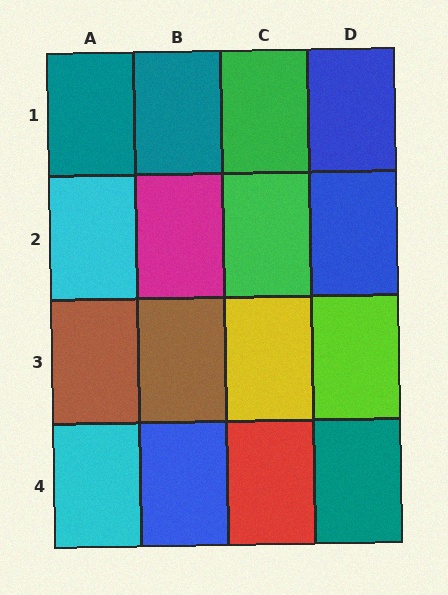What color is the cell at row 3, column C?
Yellow.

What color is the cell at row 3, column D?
Lime.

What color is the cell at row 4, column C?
Red.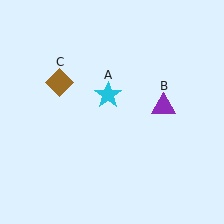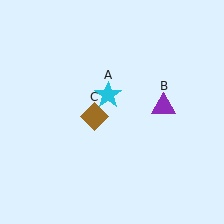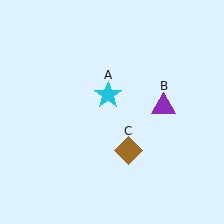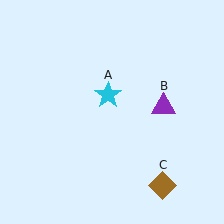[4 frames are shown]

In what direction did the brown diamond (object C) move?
The brown diamond (object C) moved down and to the right.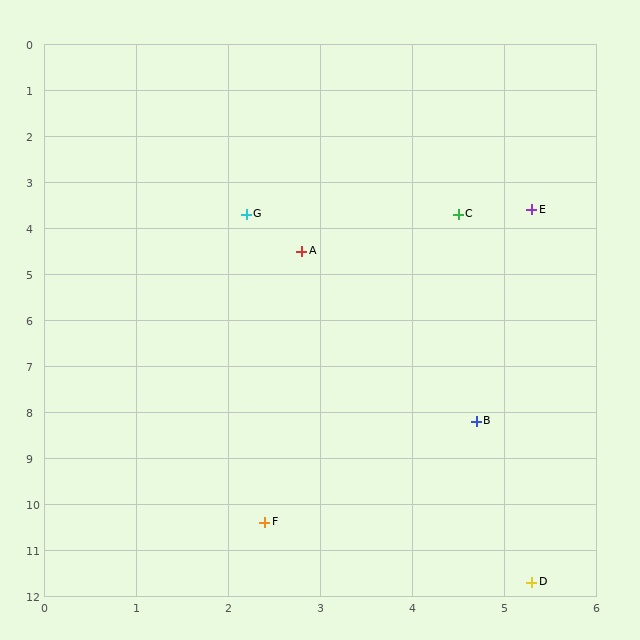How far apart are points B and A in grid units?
Points B and A are about 4.2 grid units apart.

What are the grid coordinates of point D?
Point D is at approximately (5.3, 11.7).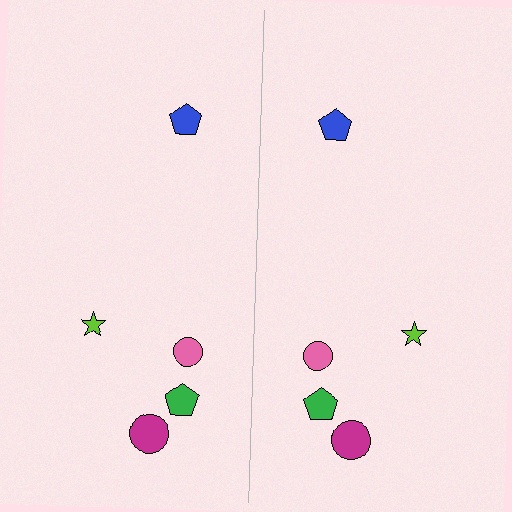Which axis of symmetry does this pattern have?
The pattern has a vertical axis of symmetry running through the center of the image.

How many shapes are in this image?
There are 10 shapes in this image.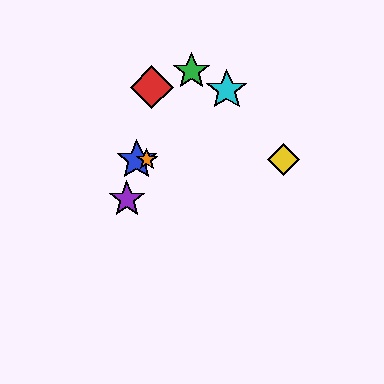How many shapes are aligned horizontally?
3 shapes (the blue star, the yellow diamond, the orange star) are aligned horizontally.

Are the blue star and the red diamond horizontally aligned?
No, the blue star is at y≈160 and the red diamond is at y≈87.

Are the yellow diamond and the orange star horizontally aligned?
Yes, both are at y≈160.